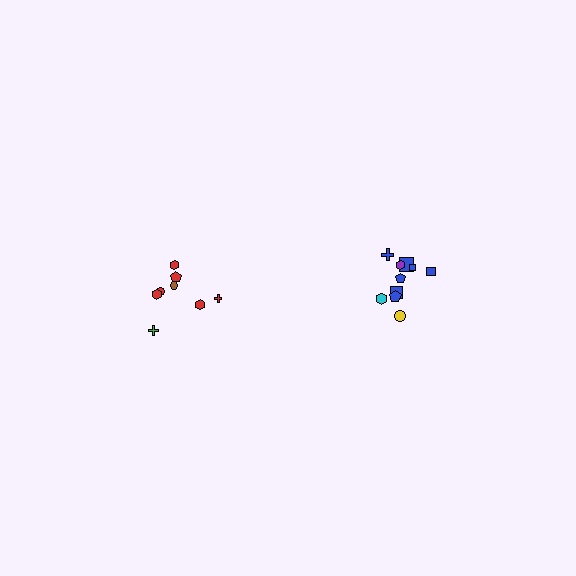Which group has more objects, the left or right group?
The right group.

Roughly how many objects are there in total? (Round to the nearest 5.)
Roughly 20 objects in total.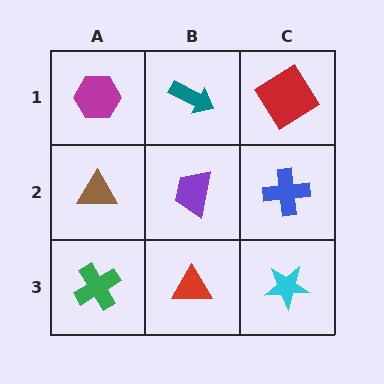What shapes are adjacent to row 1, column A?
A brown triangle (row 2, column A), a teal arrow (row 1, column B).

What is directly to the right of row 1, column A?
A teal arrow.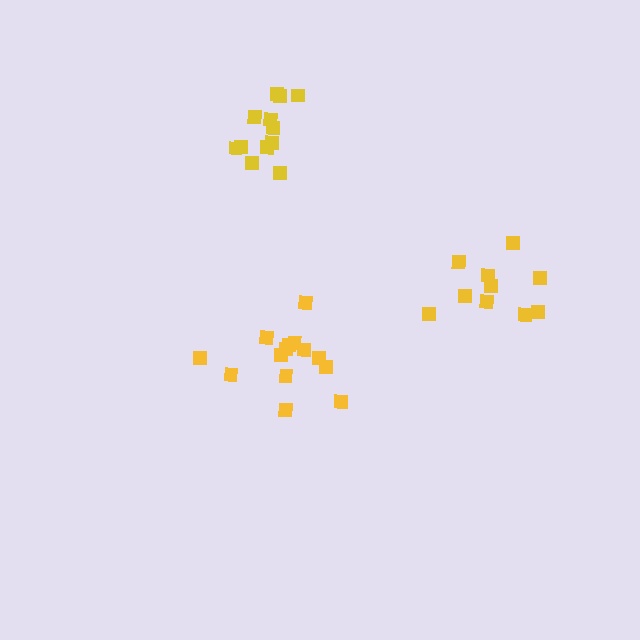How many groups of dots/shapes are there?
There are 3 groups.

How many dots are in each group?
Group 1: 10 dots, Group 2: 14 dots, Group 3: 12 dots (36 total).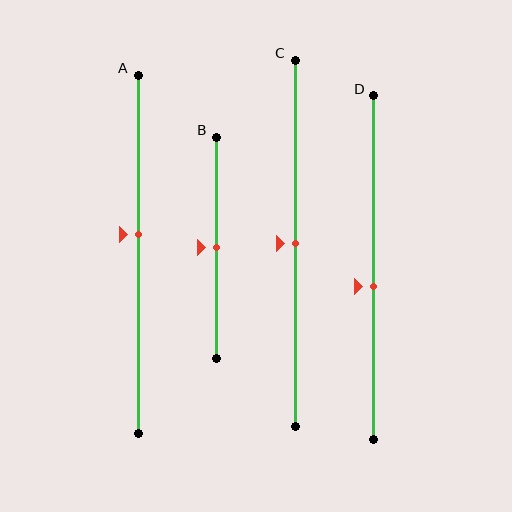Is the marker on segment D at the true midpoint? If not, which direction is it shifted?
No, the marker on segment D is shifted downward by about 5% of the segment length.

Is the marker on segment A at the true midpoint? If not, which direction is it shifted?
No, the marker on segment A is shifted upward by about 5% of the segment length.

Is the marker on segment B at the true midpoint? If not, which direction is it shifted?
Yes, the marker on segment B is at the true midpoint.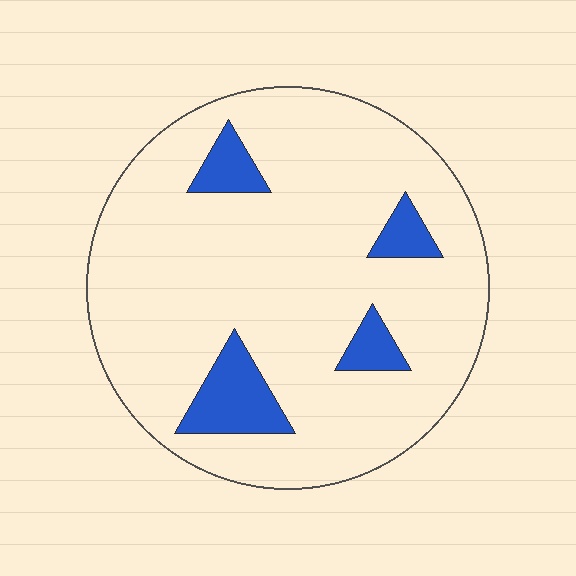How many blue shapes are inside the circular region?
4.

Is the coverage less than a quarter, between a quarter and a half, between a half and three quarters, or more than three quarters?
Less than a quarter.